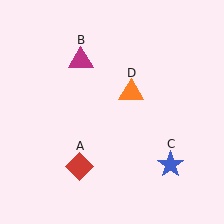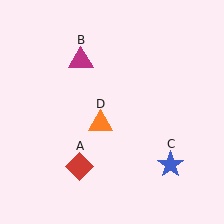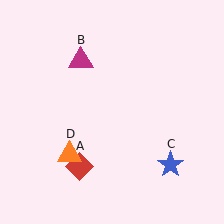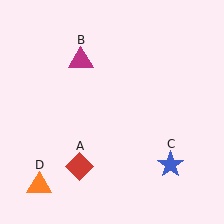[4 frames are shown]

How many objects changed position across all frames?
1 object changed position: orange triangle (object D).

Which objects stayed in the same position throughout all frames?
Red diamond (object A) and magenta triangle (object B) and blue star (object C) remained stationary.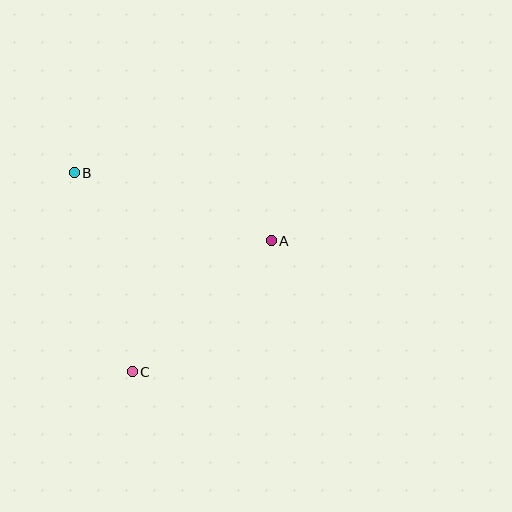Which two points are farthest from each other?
Points A and B are farthest from each other.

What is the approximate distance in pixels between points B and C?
The distance between B and C is approximately 207 pixels.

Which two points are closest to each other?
Points A and C are closest to each other.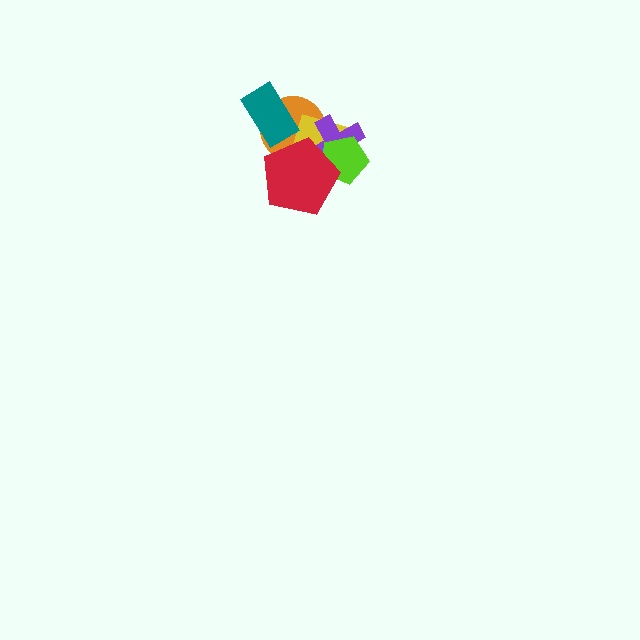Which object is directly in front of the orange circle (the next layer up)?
The yellow diamond is directly in front of the orange circle.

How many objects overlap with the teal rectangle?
1 object overlaps with the teal rectangle.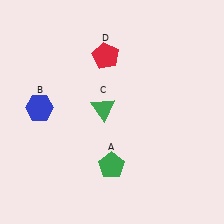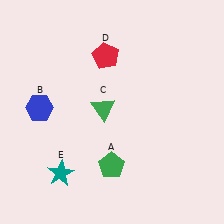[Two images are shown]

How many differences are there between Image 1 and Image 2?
There is 1 difference between the two images.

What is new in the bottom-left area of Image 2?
A teal star (E) was added in the bottom-left area of Image 2.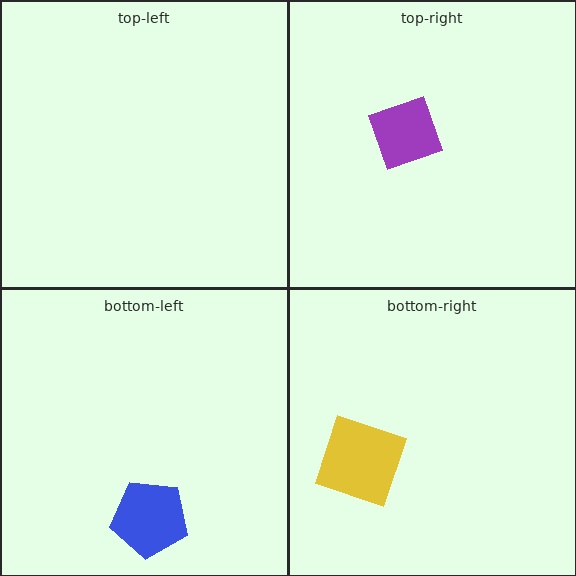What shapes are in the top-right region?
The purple diamond.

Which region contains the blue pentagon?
The bottom-left region.